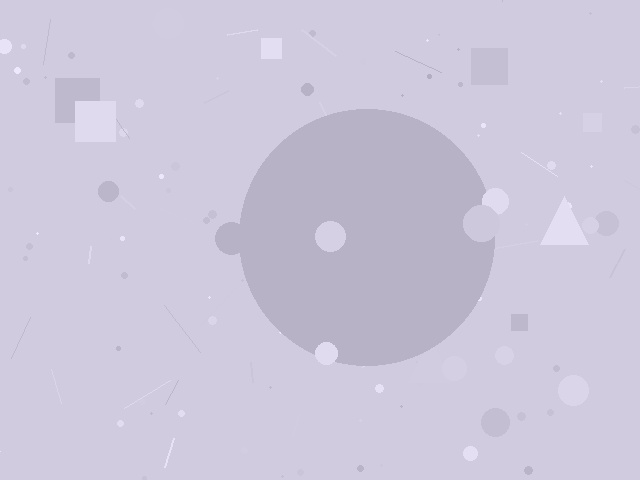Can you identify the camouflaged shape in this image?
The camouflaged shape is a circle.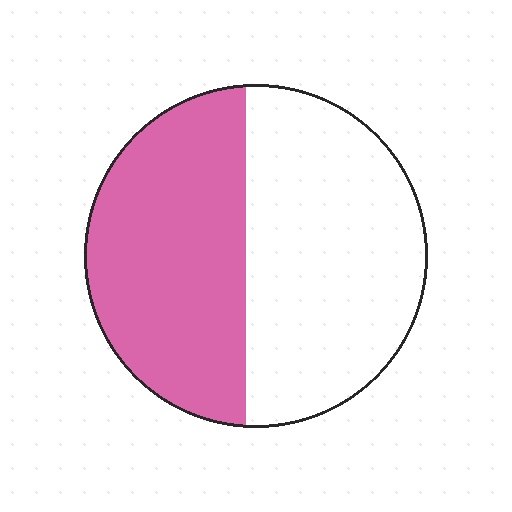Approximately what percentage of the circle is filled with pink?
Approximately 45%.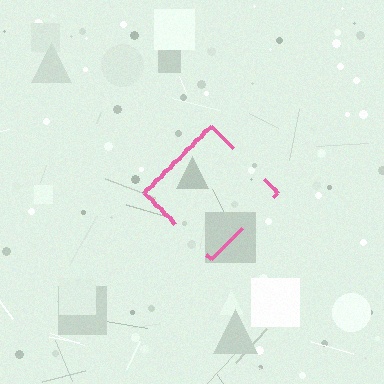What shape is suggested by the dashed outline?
The dashed outline suggests a diamond.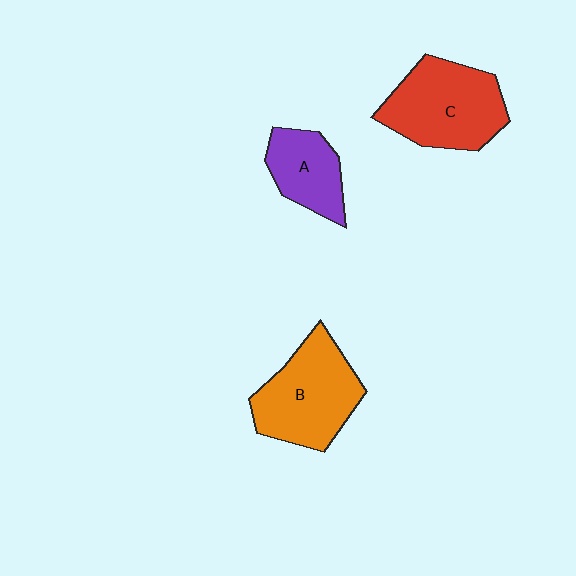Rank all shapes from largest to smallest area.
From largest to smallest: C (red), B (orange), A (purple).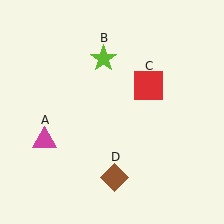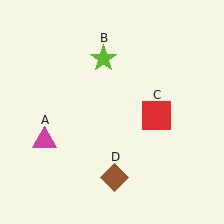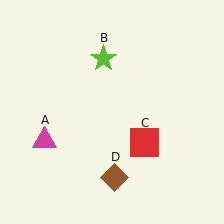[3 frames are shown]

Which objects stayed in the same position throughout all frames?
Magenta triangle (object A) and lime star (object B) and brown diamond (object D) remained stationary.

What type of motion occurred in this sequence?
The red square (object C) rotated clockwise around the center of the scene.